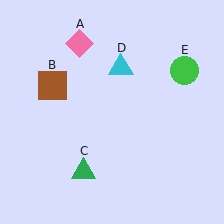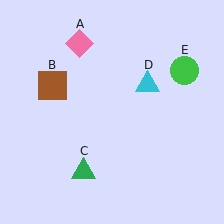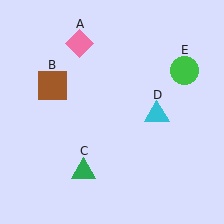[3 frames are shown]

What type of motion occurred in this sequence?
The cyan triangle (object D) rotated clockwise around the center of the scene.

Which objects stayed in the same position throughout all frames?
Pink diamond (object A) and brown square (object B) and green triangle (object C) and green circle (object E) remained stationary.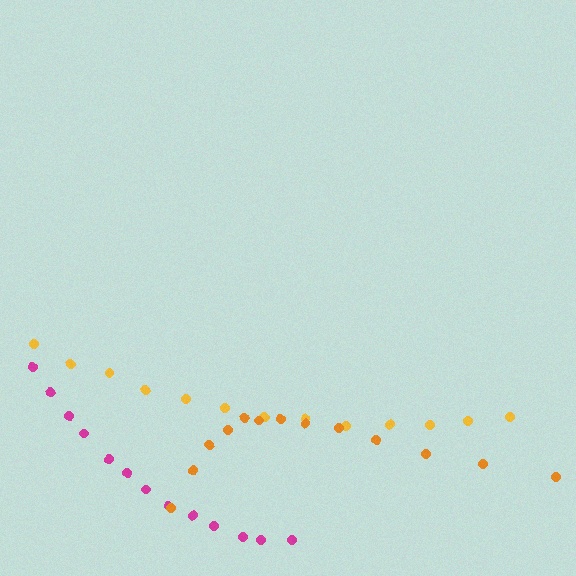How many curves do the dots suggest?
There are 3 distinct paths.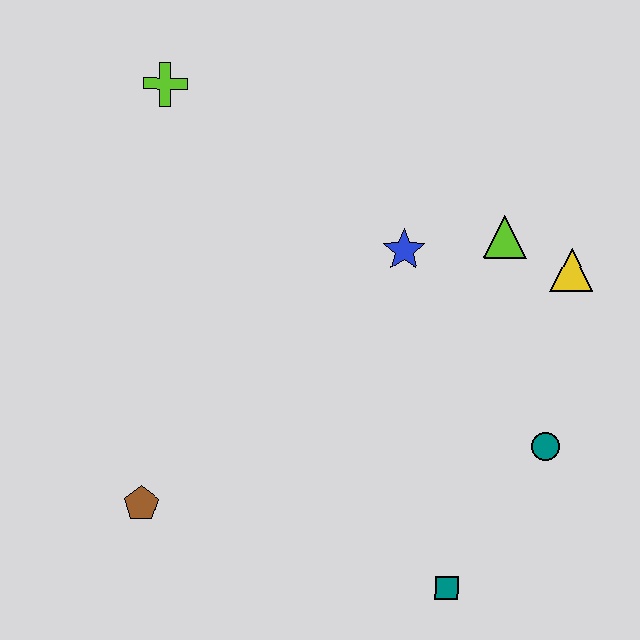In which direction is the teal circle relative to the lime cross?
The teal circle is to the right of the lime cross.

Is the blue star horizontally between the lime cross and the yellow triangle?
Yes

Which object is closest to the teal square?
The teal circle is closest to the teal square.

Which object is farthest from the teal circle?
The lime cross is farthest from the teal circle.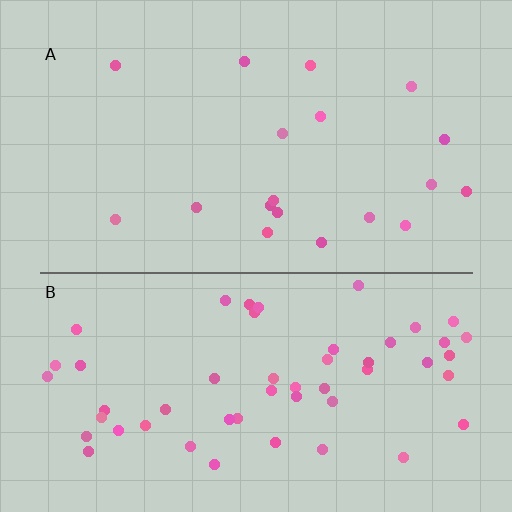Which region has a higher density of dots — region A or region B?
B (the bottom).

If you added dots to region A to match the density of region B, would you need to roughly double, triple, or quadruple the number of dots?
Approximately triple.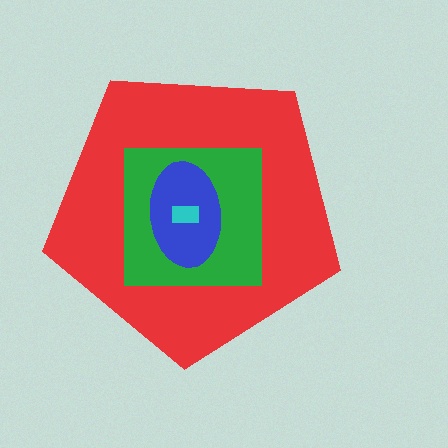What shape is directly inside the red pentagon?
The green square.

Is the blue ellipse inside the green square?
Yes.